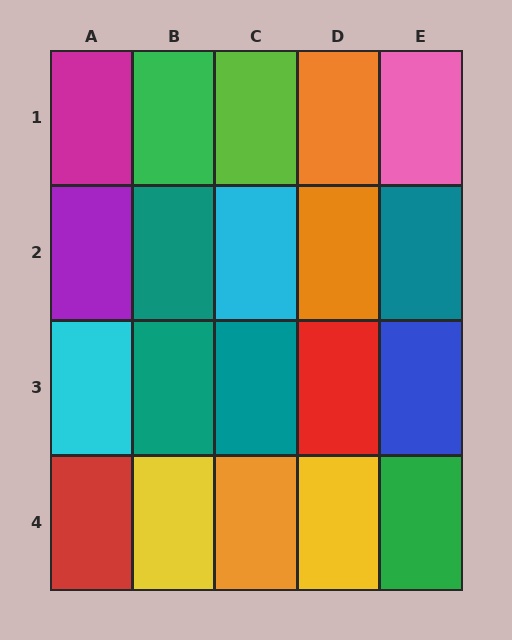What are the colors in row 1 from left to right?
Magenta, green, lime, orange, pink.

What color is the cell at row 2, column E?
Teal.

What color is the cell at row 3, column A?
Cyan.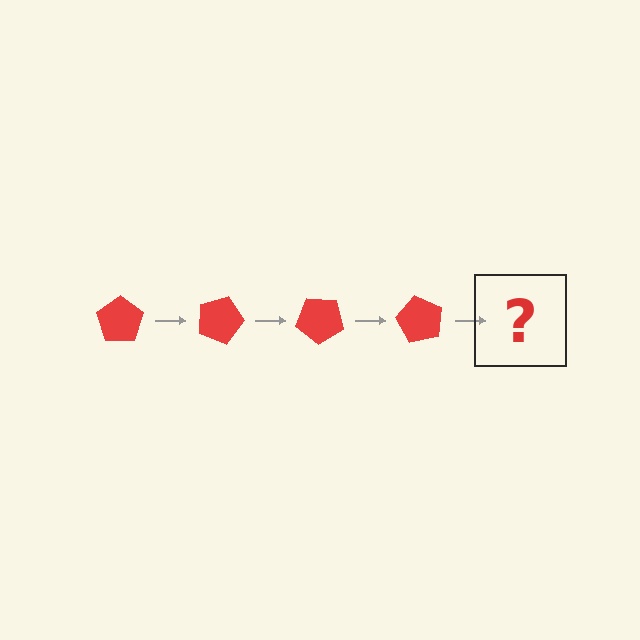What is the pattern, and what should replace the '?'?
The pattern is that the pentagon rotates 20 degrees each step. The '?' should be a red pentagon rotated 80 degrees.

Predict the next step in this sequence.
The next step is a red pentagon rotated 80 degrees.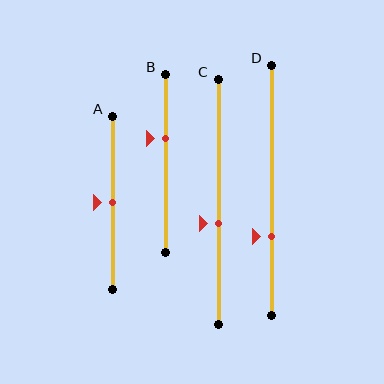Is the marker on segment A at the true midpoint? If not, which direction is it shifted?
Yes, the marker on segment A is at the true midpoint.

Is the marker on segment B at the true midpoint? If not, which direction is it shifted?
No, the marker on segment B is shifted upward by about 14% of the segment length.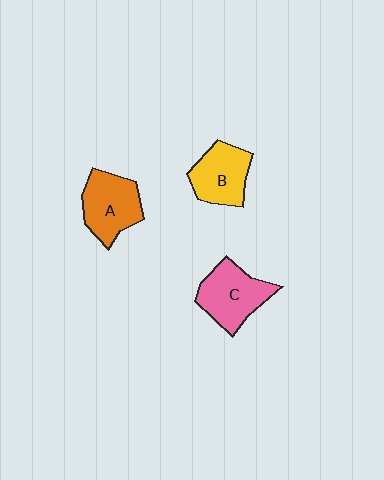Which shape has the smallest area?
Shape B (yellow).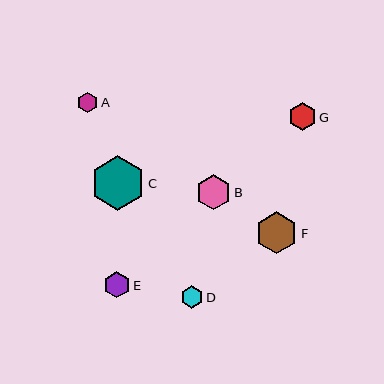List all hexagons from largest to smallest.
From largest to smallest: C, F, B, G, E, D, A.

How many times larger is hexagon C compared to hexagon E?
Hexagon C is approximately 2.1 times the size of hexagon E.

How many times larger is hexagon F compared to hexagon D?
Hexagon F is approximately 1.9 times the size of hexagon D.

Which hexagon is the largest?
Hexagon C is the largest with a size of approximately 54 pixels.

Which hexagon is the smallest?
Hexagon A is the smallest with a size of approximately 21 pixels.